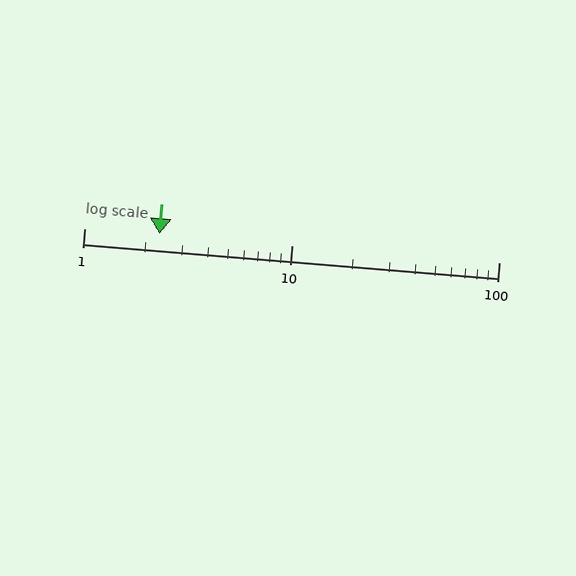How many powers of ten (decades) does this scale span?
The scale spans 2 decades, from 1 to 100.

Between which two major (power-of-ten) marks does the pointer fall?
The pointer is between 1 and 10.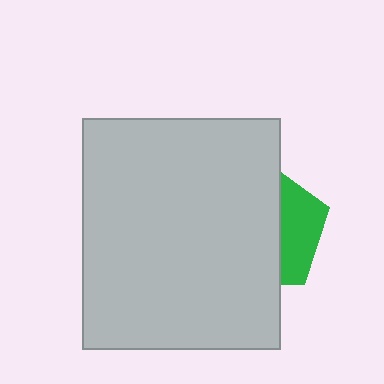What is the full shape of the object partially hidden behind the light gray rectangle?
The partially hidden object is a green pentagon.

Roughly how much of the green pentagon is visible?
A small part of it is visible (roughly 32%).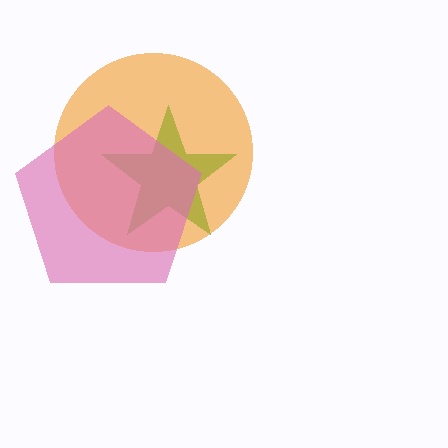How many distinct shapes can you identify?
There are 3 distinct shapes: a green star, an orange circle, a pink pentagon.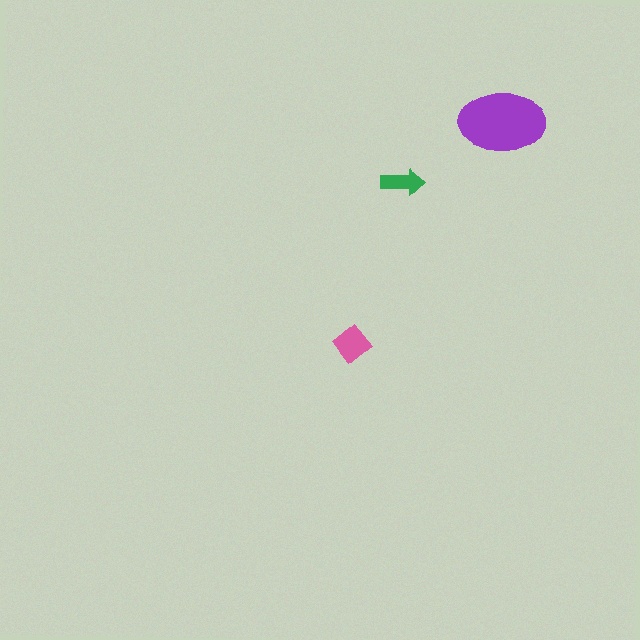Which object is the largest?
The purple ellipse.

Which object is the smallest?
The green arrow.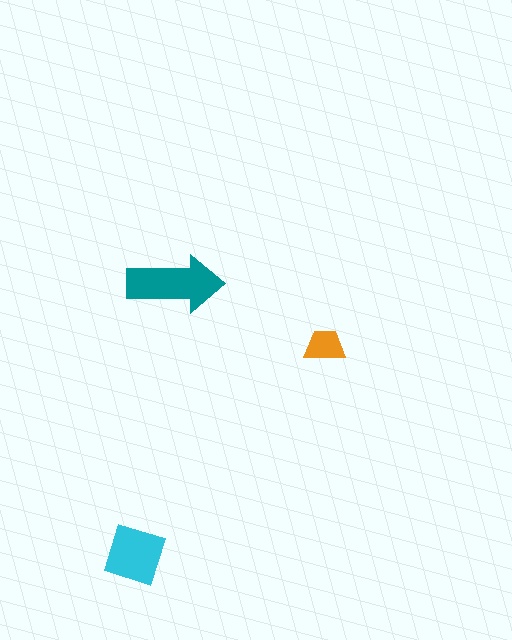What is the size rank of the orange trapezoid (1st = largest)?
3rd.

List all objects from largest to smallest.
The teal arrow, the cyan diamond, the orange trapezoid.